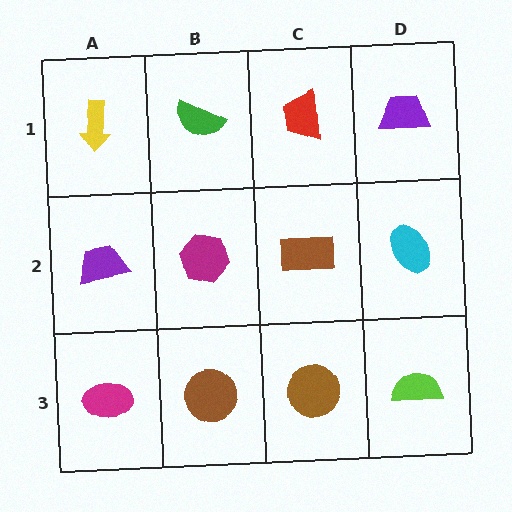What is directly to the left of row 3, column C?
A brown circle.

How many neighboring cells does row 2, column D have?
3.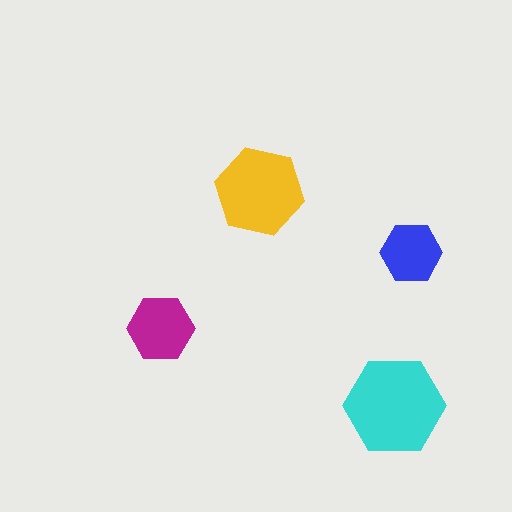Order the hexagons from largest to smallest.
the cyan one, the yellow one, the magenta one, the blue one.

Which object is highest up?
The yellow hexagon is topmost.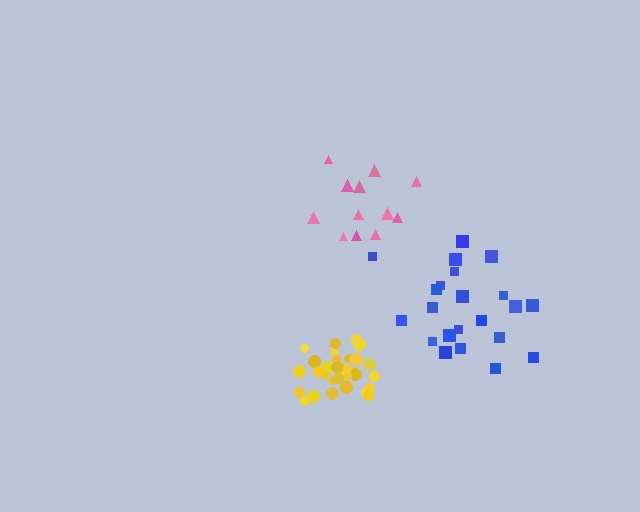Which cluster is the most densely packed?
Yellow.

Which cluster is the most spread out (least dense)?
Pink.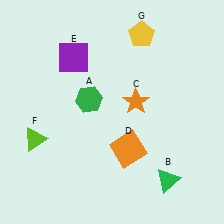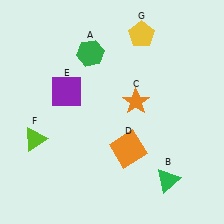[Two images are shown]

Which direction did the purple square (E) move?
The purple square (E) moved down.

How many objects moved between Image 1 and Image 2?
2 objects moved between the two images.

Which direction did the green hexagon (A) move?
The green hexagon (A) moved up.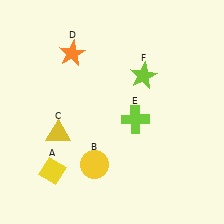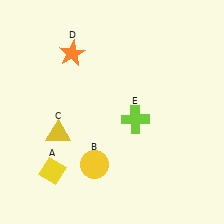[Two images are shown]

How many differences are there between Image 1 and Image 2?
There is 1 difference between the two images.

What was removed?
The lime star (F) was removed in Image 2.